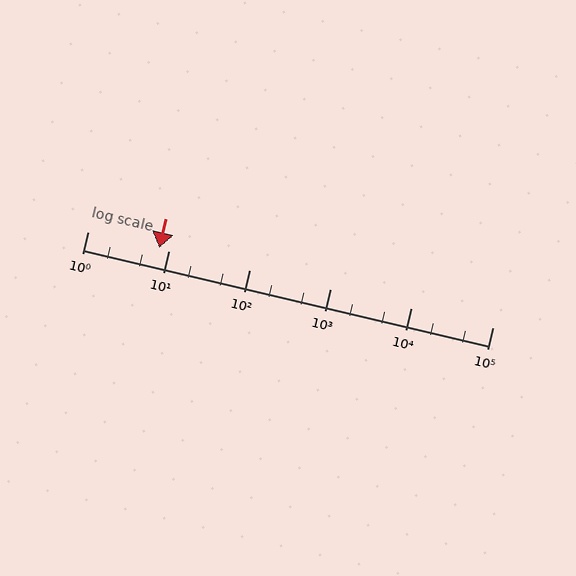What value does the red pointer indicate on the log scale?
The pointer indicates approximately 7.7.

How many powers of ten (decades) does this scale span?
The scale spans 5 decades, from 1 to 100000.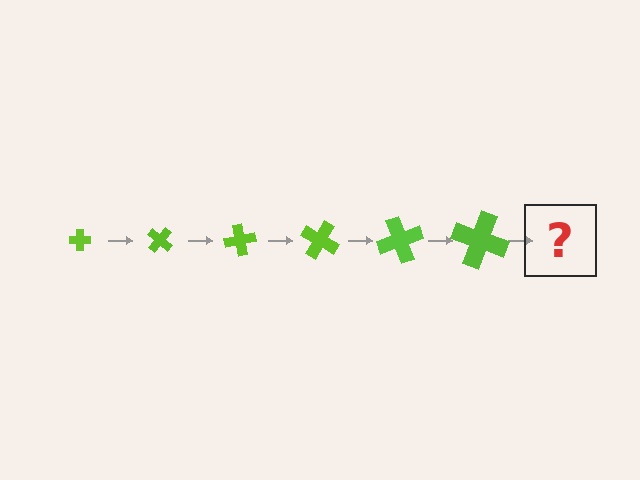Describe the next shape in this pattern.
It should be a cross, larger than the previous one and rotated 240 degrees from the start.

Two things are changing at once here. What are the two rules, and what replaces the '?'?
The two rules are that the cross grows larger each step and it rotates 40 degrees each step. The '?' should be a cross, larger than the previous one and rotated 240 degrees from the start.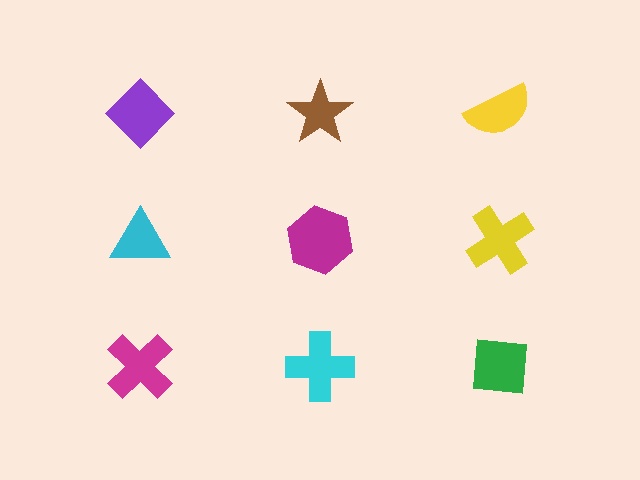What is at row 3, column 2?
A cyan cross.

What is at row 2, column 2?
A magenta hexagon.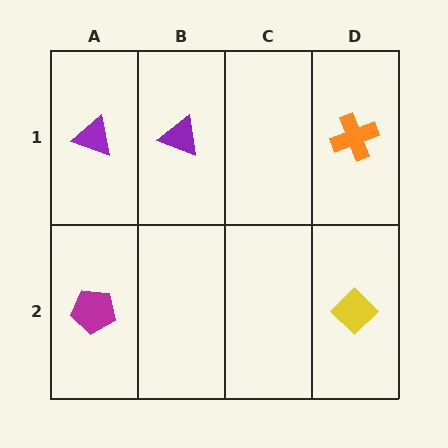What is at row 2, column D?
A yellow diamond.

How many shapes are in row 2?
2 shapes.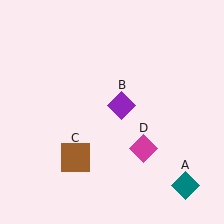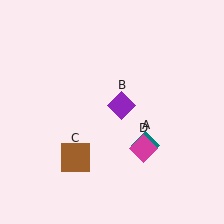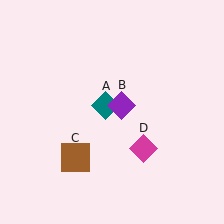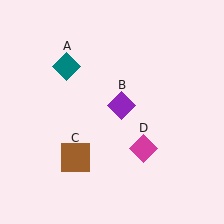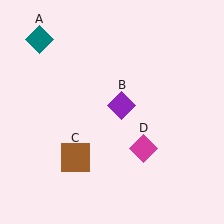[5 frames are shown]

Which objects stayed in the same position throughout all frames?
Purple diamond (object B) and brown square (object C) and magenta diamond (object D) remained stationary.